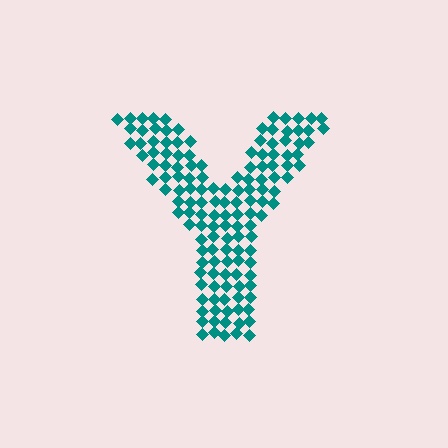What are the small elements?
The small elements are diamonds.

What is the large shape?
The large shape is the letter Y.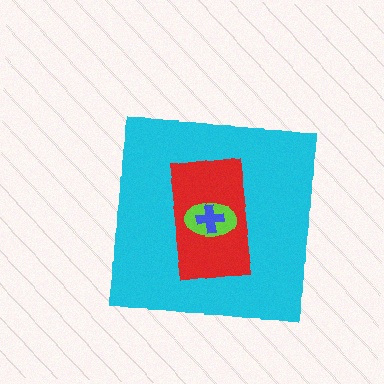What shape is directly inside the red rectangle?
The lime ellipse.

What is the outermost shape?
The cyan square.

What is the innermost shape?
The blue cross.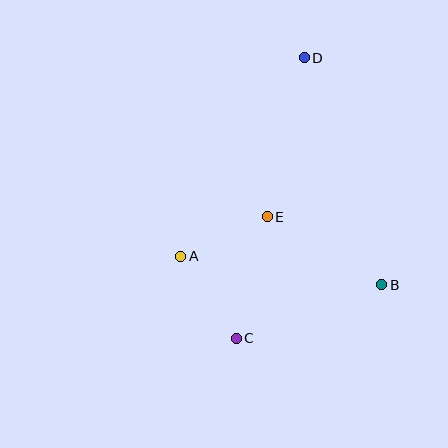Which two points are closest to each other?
Points A and E are closest to each other.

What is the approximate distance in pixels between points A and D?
The distance between A and D is approximately 234 pixels.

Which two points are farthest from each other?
Points C and D are farthest from each other.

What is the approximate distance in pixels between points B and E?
The distance between B and E is approximately 134 pixels.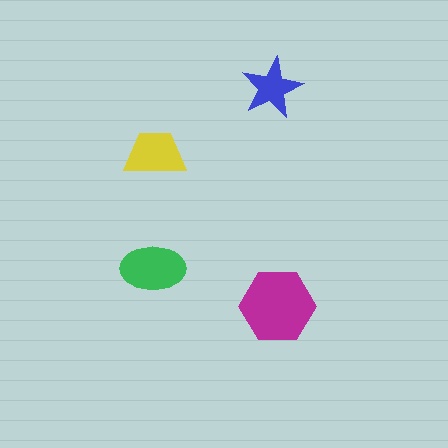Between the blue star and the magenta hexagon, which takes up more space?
The magenta hexagon.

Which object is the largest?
The magenta hexagon.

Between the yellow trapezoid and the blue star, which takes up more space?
The yellow trapezoid.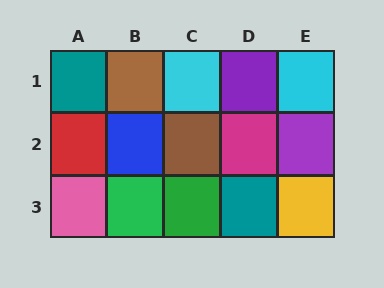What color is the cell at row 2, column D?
Magenta.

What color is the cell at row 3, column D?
Teal.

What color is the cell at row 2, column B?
Blue.